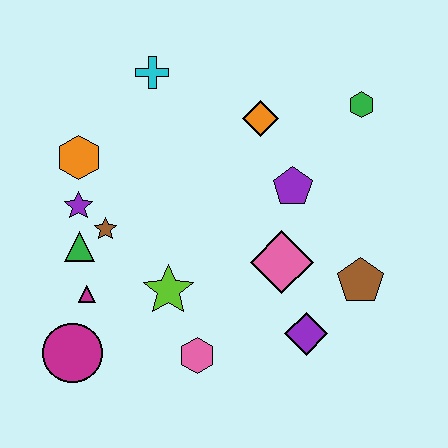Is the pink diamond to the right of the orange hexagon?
Yes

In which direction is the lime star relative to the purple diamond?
The lime star is to the left of the purple diamond.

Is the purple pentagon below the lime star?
No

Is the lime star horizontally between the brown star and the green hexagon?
Yes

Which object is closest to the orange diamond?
The purple pentagon is closest to the orange diamond.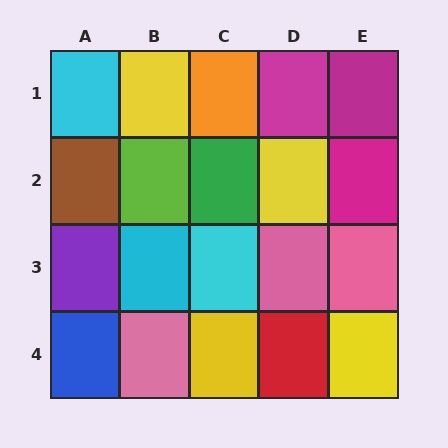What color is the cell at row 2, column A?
Brown.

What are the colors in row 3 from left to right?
Purple, cyan, cyan, pink, pink.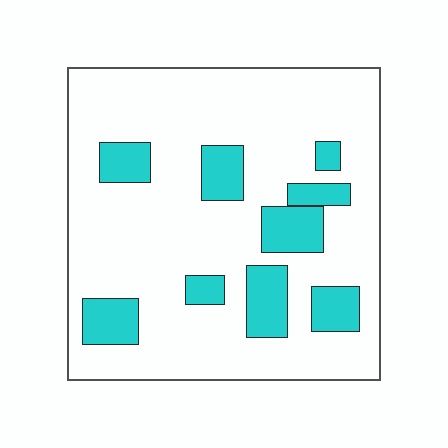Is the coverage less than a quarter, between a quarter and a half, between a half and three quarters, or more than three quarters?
Less than a quarter.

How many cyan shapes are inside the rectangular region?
9.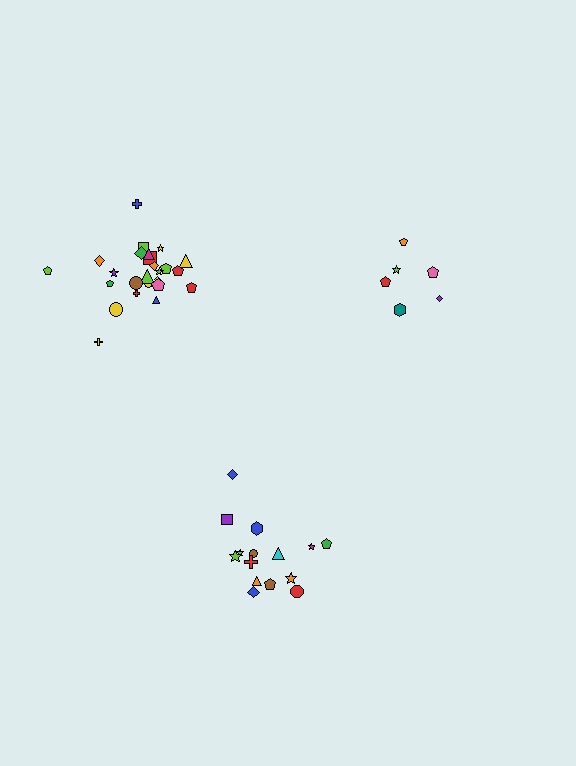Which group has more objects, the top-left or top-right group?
The top-left group.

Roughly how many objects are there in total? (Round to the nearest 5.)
Roughly 45 objects in total.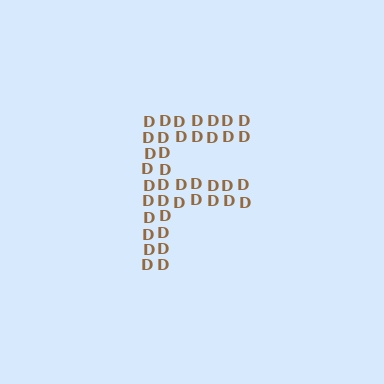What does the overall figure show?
The overall figure shows the letter F.